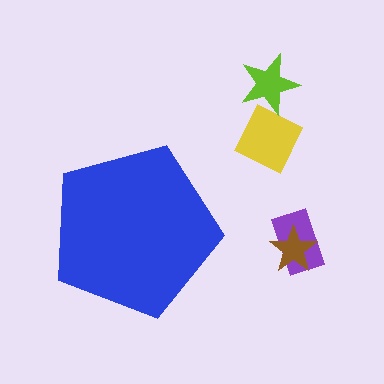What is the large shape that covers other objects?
A blue pentagon.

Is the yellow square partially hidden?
No, the yellow square is fully visible.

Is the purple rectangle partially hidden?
No, the purple rectangle is fully visible.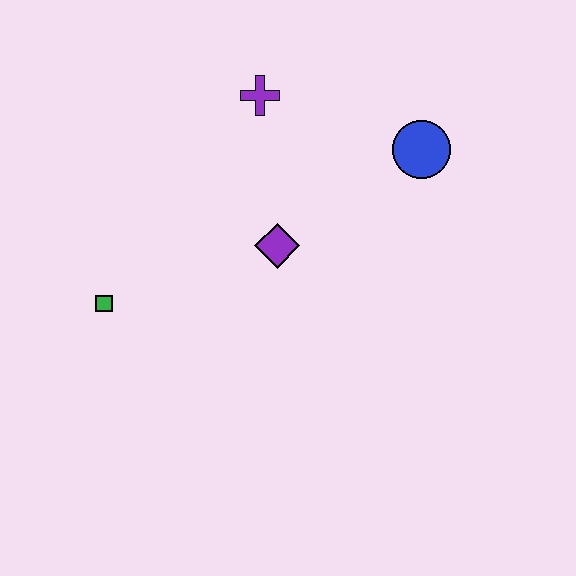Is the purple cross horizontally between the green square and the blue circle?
Yes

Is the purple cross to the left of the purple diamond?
Yes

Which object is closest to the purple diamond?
The purple cross is closest to the purple diamond.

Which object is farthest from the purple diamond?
The green square is farthest from the purple diamond.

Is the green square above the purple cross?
No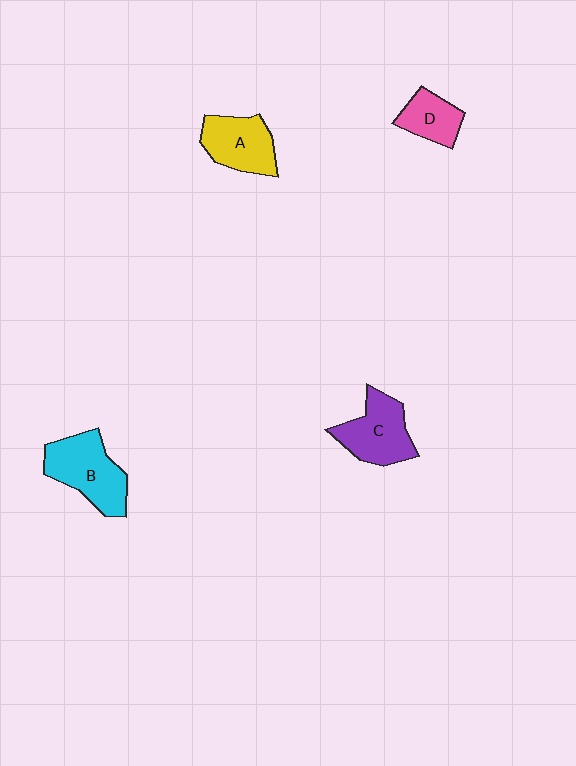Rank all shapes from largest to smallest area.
From largest to smallest: B (cyan), C (purple), A (yellow), D (pink).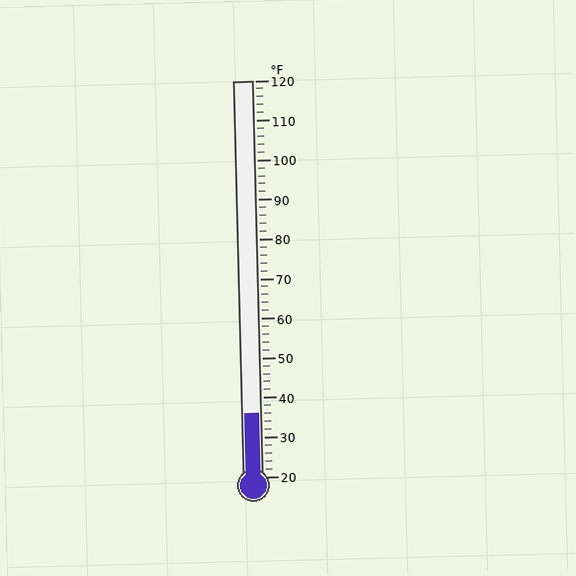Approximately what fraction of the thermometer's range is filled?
The thermometer is filled to approximately 15% of its range.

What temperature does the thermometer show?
The thermometer shows approximately 36°F.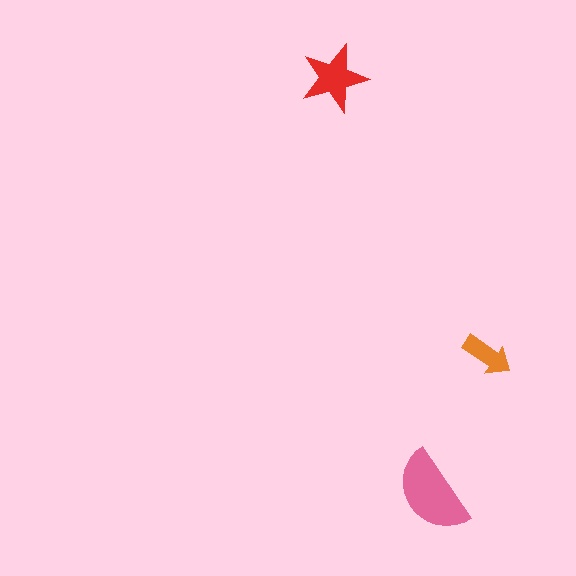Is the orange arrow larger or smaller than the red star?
Smaller.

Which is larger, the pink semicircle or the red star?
The pink semicircle.